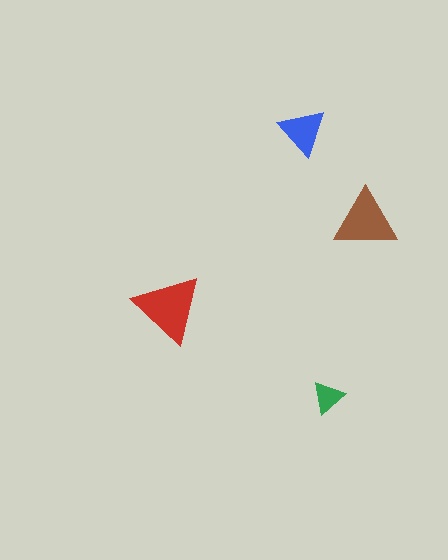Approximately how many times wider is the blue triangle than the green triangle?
About 1.5 times wider.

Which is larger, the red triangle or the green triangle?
The red one.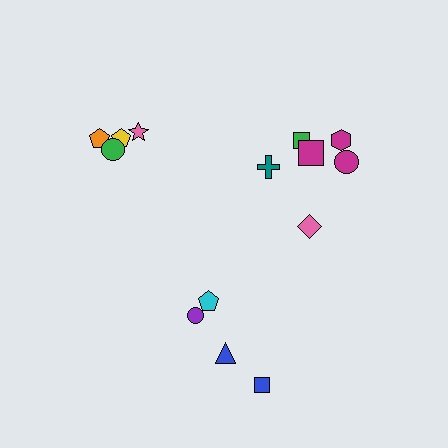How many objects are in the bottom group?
There are 4 objects.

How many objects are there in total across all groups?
There are 14 objects.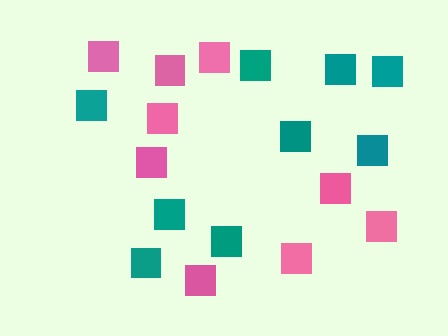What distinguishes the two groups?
There are 2 groups: one group of teal squares (9) and one group of pink squares (9).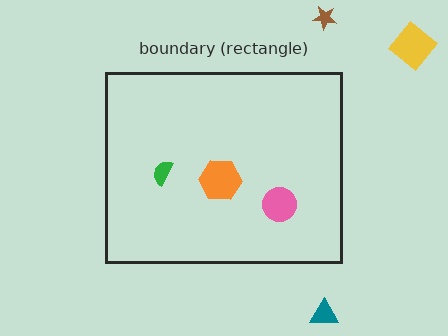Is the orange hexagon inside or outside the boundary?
Inside.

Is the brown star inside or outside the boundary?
Outside.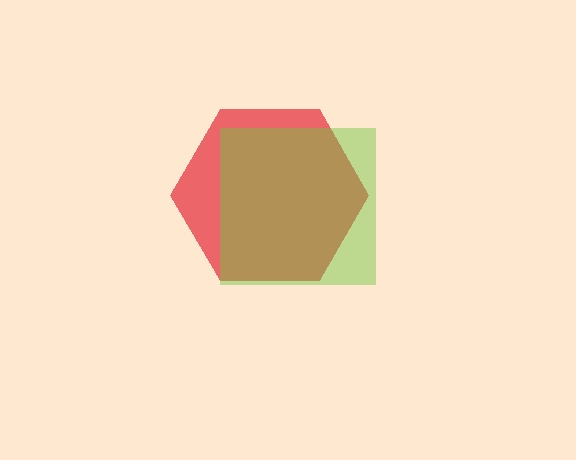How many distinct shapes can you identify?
There are 2 distinct shapes: a red hexagon, a lime square.